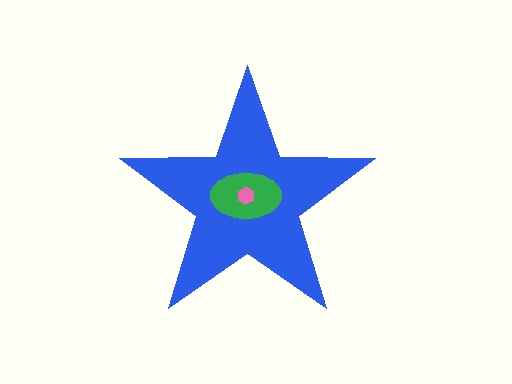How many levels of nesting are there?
3.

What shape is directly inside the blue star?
The green ellipse.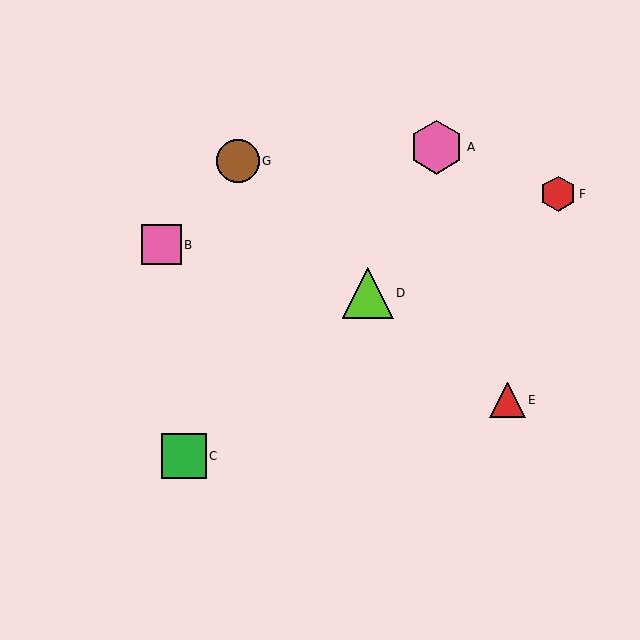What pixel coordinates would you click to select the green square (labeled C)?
Click at (184, 456) to select the green square C.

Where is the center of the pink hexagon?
The center of the pink hexagon is at (437, 147).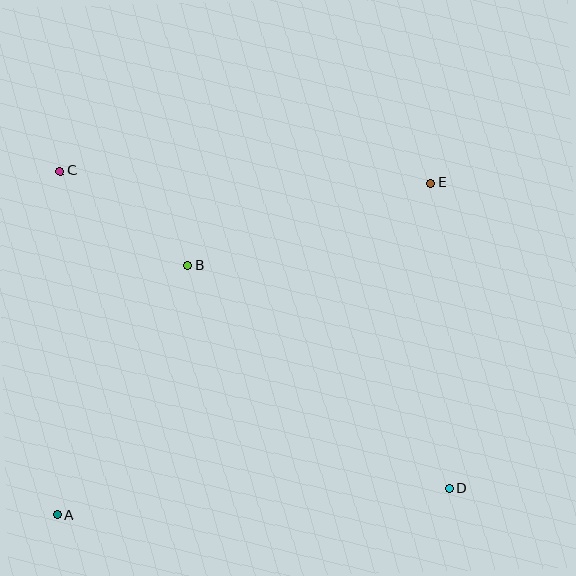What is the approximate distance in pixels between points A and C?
The distance between A and C is approximately 344 pixels.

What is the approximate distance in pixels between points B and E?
The distance between B and E is approximately 256 pixels.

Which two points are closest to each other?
Points B and C are closest to each other.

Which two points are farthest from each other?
Points C and D are farthest from each other.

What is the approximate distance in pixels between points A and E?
The distance between A and E is approximately 500 pixels.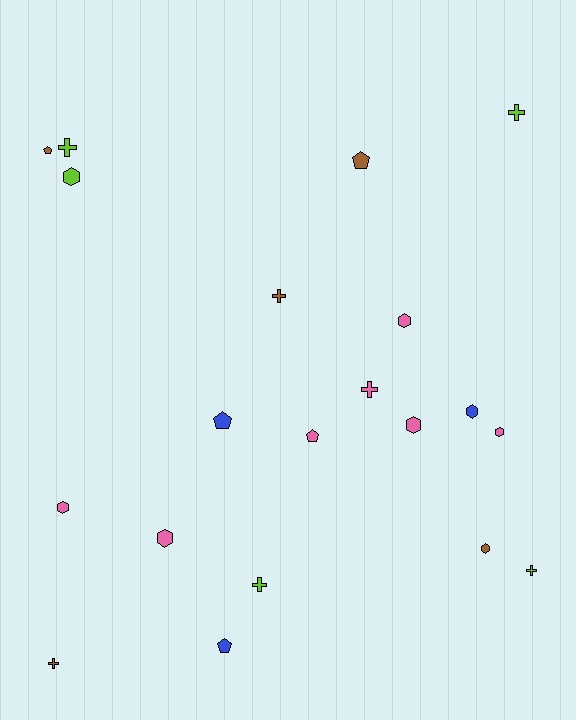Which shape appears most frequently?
Hexagon, with 8 objects.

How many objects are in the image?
There are 20 objects.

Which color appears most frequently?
Pink, with 7 objects.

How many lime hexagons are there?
There is 1 lime hexagon.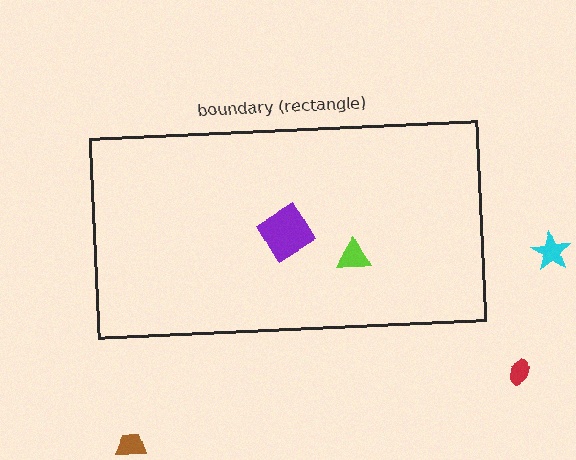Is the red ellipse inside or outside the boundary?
Outside.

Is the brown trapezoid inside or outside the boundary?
Outside.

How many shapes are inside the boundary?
2 inside, 3 outside.